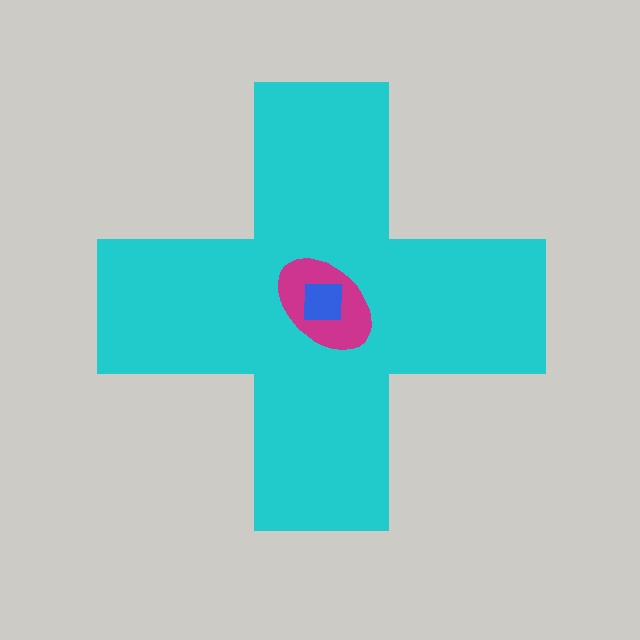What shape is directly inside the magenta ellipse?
The blue square.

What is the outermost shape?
The cyan cross.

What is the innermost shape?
The blue square.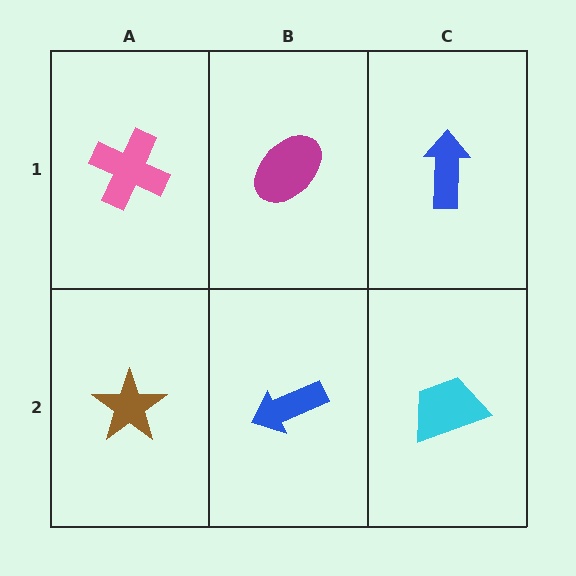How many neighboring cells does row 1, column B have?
3.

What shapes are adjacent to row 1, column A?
A brown star (row 2, column A), a magenta ellipse (row 1, column B).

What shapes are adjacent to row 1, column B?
A blue arrow (row 2, column B), a pink cross (row 1, column A), a blue arrow (row 1, column C).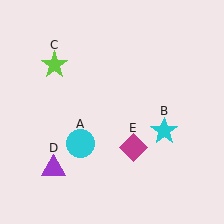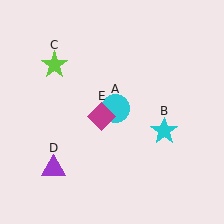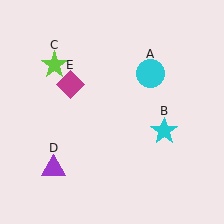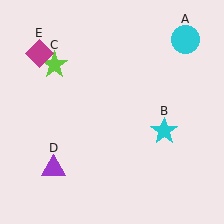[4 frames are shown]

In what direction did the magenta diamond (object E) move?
The magenta diamond (object E) moved up and to the left.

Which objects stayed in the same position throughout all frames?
Cyan star (object B) and lime star (object C) and purple triangle (object D) remained stationary.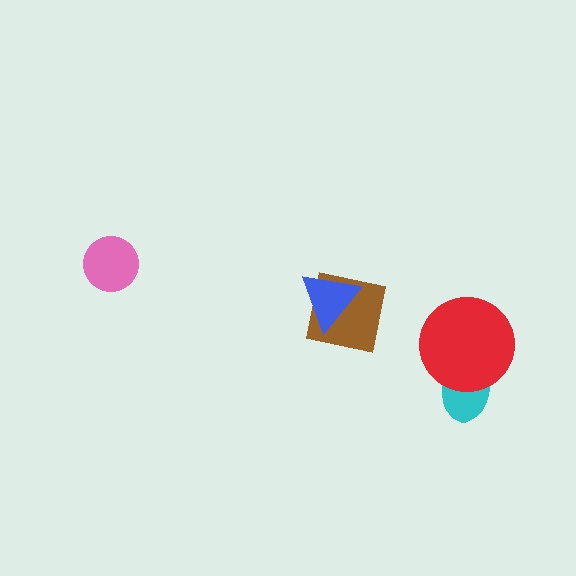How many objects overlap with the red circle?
1 object overlaps with the red circle.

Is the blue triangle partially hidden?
No, no other shape covers it.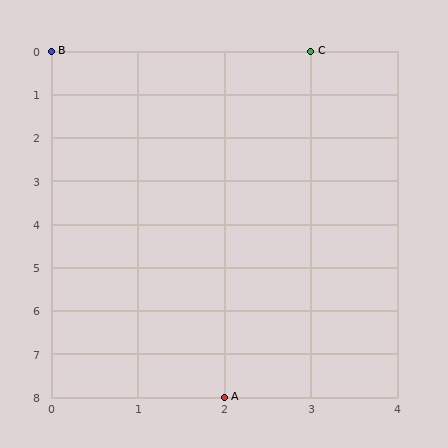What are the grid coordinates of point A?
Point A is at grid coordinates (2, 8).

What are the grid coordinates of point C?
Point C is at grid coordinates (3, 0).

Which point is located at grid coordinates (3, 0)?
Point C is at (3, 0).